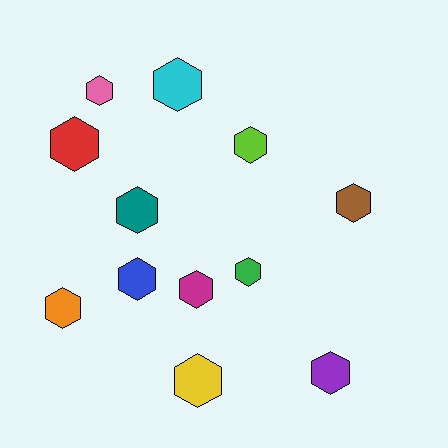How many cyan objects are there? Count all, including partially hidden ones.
There is 1 cyan object.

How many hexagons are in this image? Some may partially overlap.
There are 12 hexagons.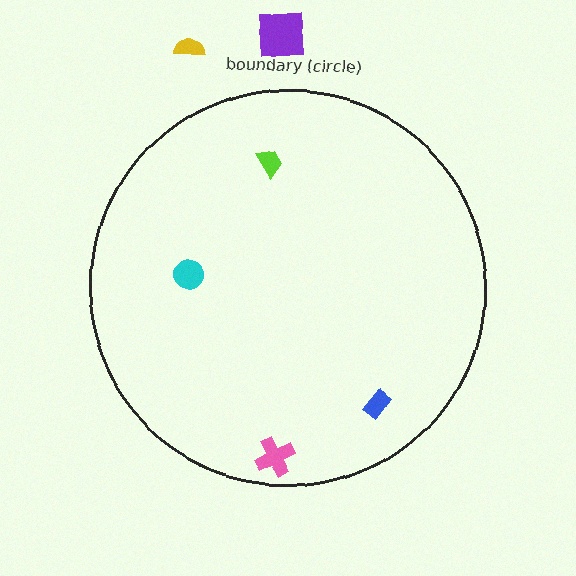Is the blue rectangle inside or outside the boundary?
Inside.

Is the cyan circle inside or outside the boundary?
Inside.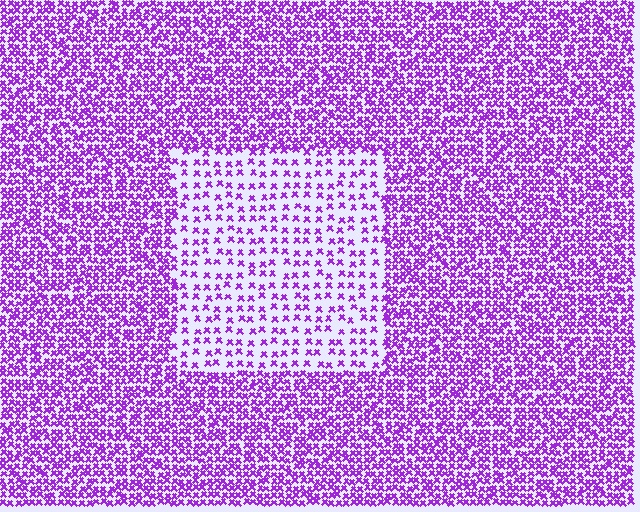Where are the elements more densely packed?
The elements are more densely packed outside the rectangle boundary.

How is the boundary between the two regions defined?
The boundary is defined by a change in element density (approximately 2.5x ratio). All elements are the same color, size, and shape.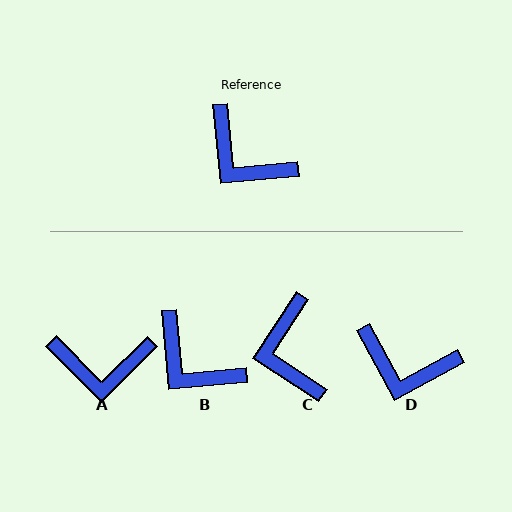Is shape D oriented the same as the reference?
No, it is off by about 23 degrees.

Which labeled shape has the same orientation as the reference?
B.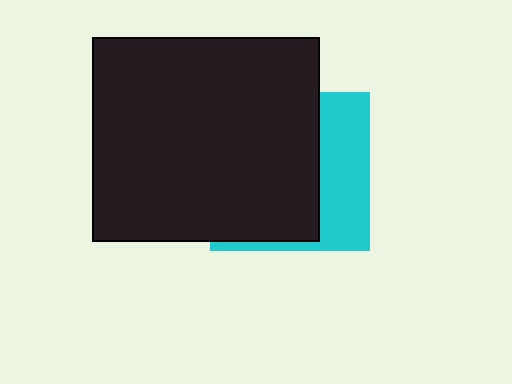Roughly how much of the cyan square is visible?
A small part of it is visible (roughly 36%).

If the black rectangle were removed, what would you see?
You would see the complete cyan square.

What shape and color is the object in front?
The object in front is a black rectangle.